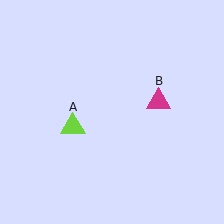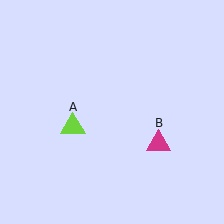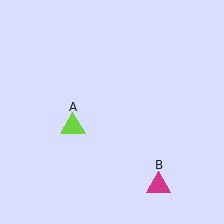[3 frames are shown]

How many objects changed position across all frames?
1 object changed position: magenta triangle (object B).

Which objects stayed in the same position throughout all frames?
Lime triangle (object A) remained stationary.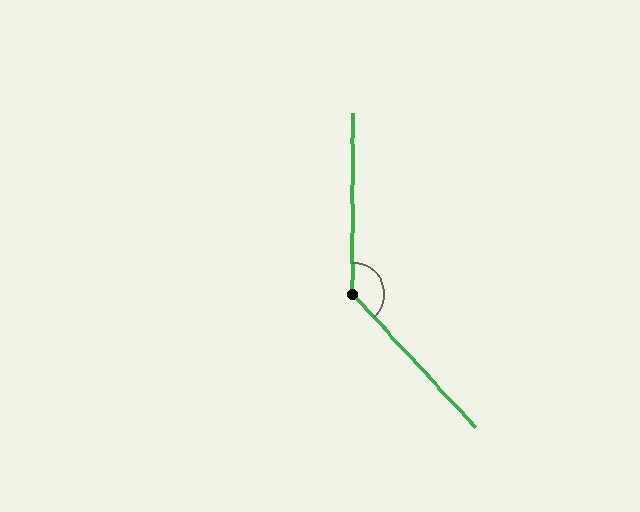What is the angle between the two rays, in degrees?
Approximately 137 degrees.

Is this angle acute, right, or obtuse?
It is obtuse.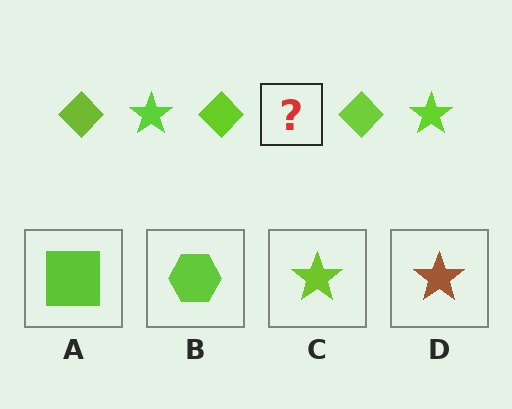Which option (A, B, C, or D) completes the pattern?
C.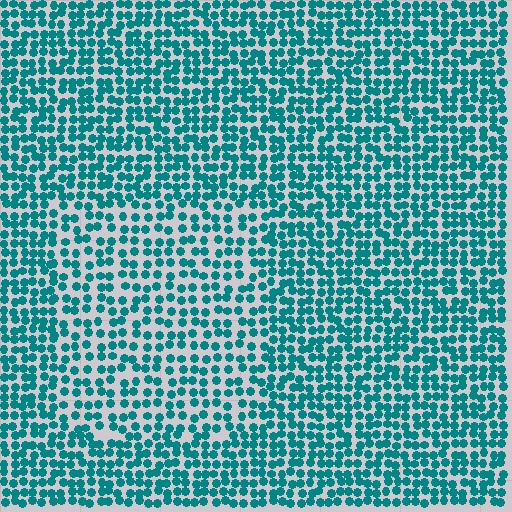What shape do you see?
I see a rectangle.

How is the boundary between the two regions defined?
The boundary is defined by a change in element density (approximately 1.5x ratio). All elements are the same color, size, and shape.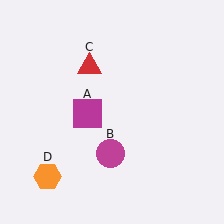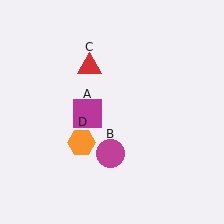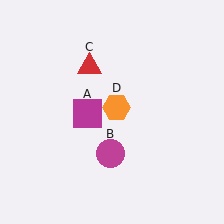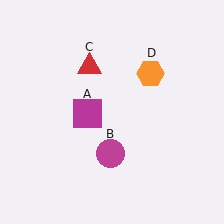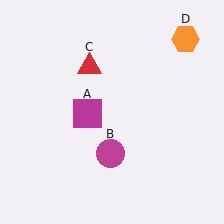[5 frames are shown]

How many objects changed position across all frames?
1 object changed position: orange hexagon (object D).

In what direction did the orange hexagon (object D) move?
The orange hexagon (object D) moved up and to the right.